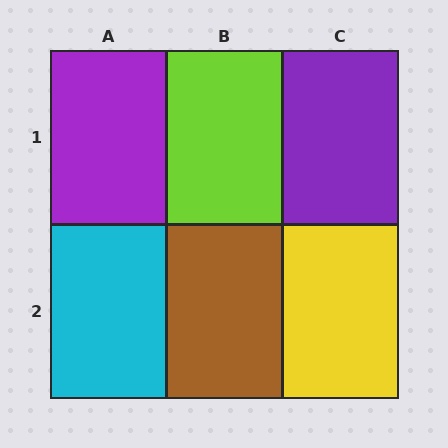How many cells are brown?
1 cell is brown.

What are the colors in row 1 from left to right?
Purple, lime, purple.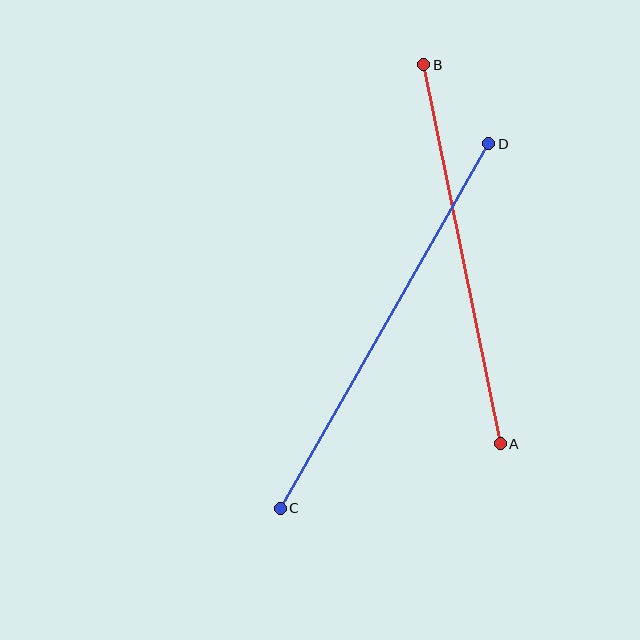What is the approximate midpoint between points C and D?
The midpoint is at approximately (385, 326) pixels.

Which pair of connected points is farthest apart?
Points C and D are farthest apart.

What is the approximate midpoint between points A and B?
The midpoint is at approximately (462, 254) pixels.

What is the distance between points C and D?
The distance is approximately 420 pixels.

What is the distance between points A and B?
The distance is approximately 387 pixels.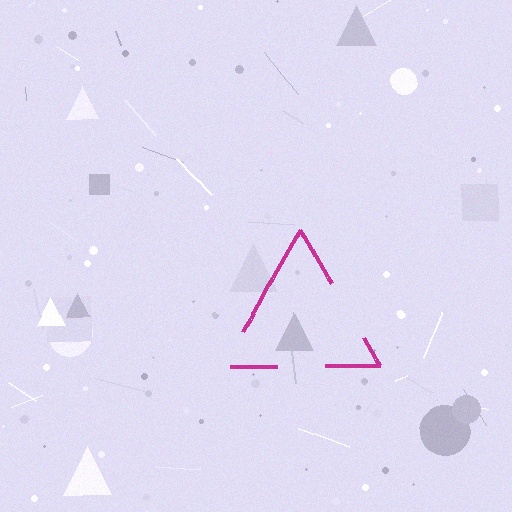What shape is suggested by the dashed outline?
The dashed outline suggests a triangle.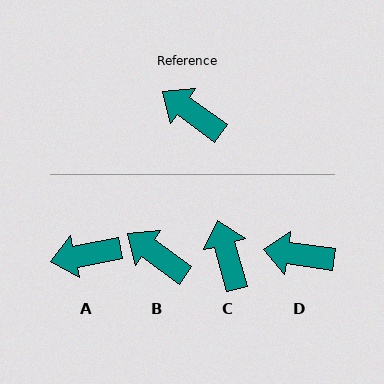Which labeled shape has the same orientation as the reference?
B.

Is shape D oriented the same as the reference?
No, it is off by about 28 degrees.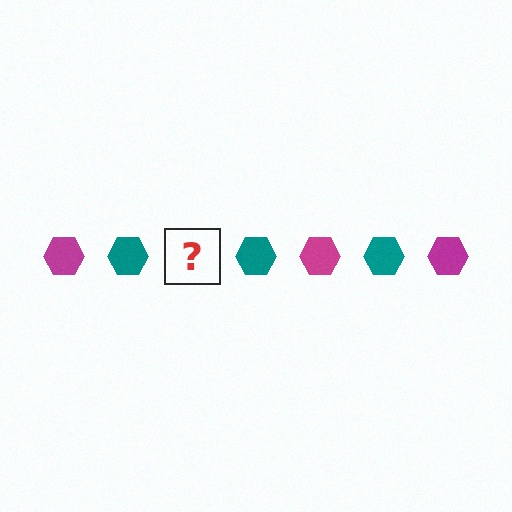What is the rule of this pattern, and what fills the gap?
The rule is that the pattern cycles through magenta, teal hexagons. The gap should be filled with a magenta hexagon.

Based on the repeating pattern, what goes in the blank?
The blank should be a magenta hexagon.